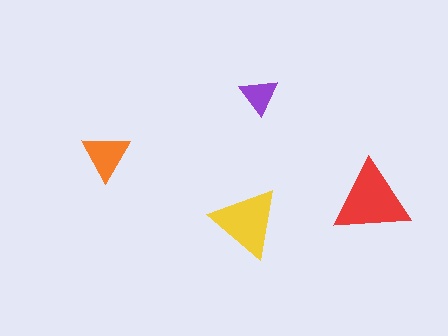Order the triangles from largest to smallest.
the red one, the yellow one, the orange one, the purple one.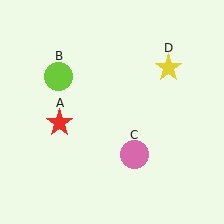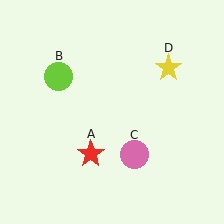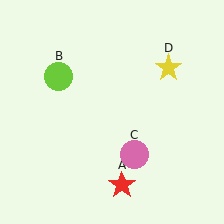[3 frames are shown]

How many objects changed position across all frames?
1 object changed position: red star (object A).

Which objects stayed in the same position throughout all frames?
Lime circle (object B) and pink circle (object C) and yellow star (object D) remained stationary.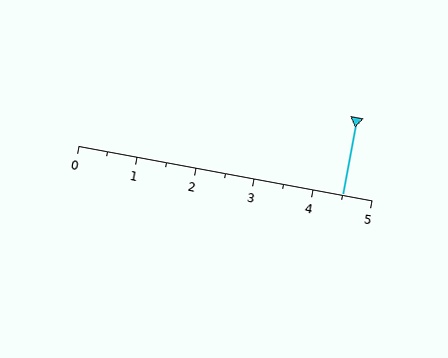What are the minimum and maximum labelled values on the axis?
The axis runs from 0 to 5.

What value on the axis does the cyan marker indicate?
The marker indicates approximately 4.5.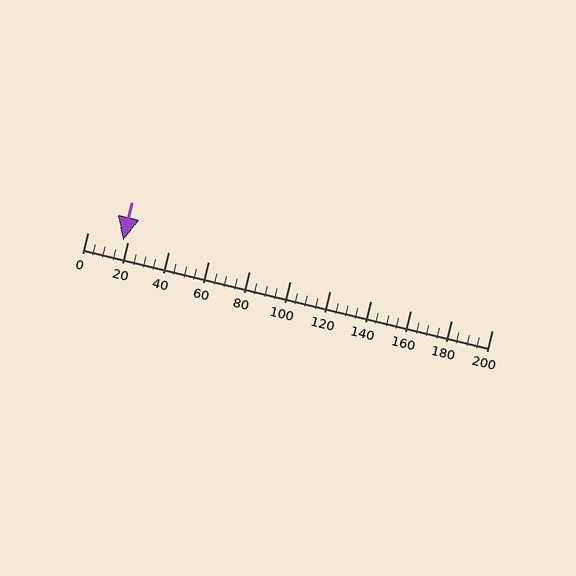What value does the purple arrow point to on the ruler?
The purple arrow points to approximately 18.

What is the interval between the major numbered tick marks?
The major tick marks are spaced 20 units apart.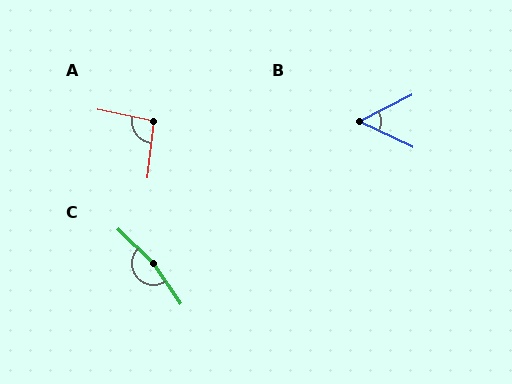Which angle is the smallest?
B, at approximately 53 degrees.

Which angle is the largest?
C, at approximately 169 degrees.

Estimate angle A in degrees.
Approximately 95 degrees.